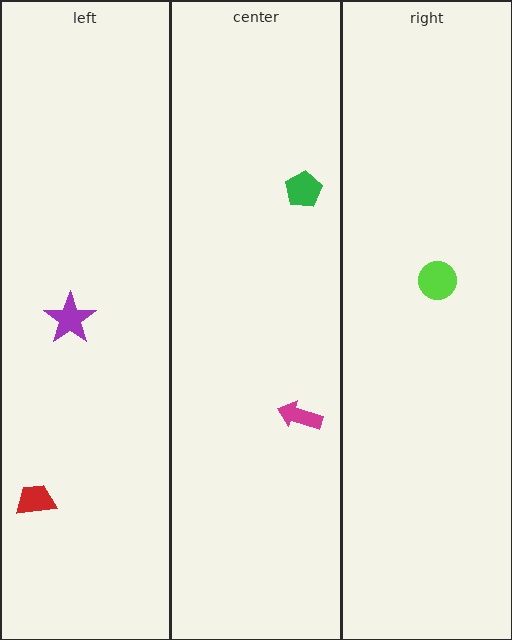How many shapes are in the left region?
2.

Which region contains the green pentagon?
The center region.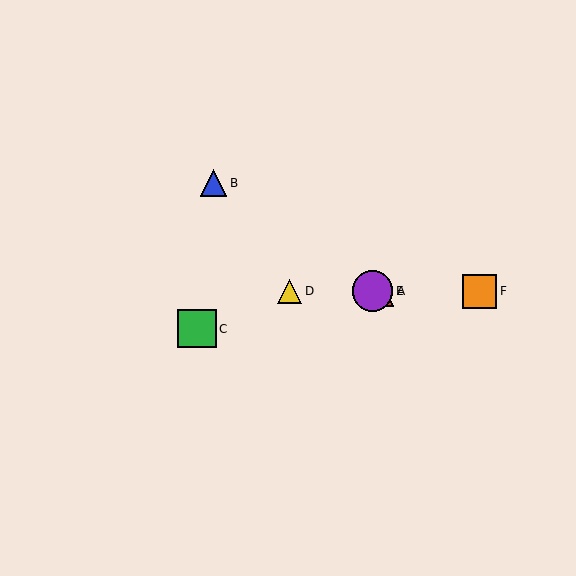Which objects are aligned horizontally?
Objects A, D, E, F are aligned horizontally.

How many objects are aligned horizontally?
4 objects (A, D, E, F) are aligned horizontally.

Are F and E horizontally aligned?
Yes, both are at y≈291.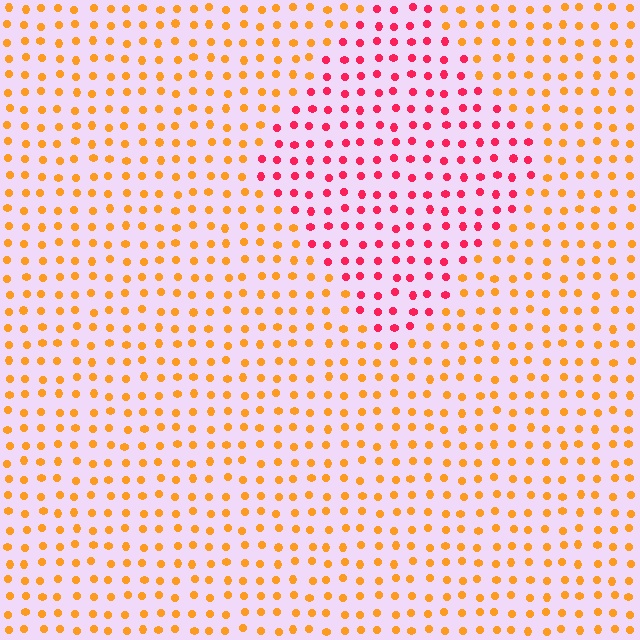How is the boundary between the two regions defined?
The boundary is defined purely by a slight shift in hue (about 49 degrees). Spacing, size, and orientation are identical on both sides.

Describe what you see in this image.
The image is filled with small orange elements in a uniform arrangement. A diamond-shaped region is visible where the elements are tinted to a slightly different hue, forming a subtle color boundary.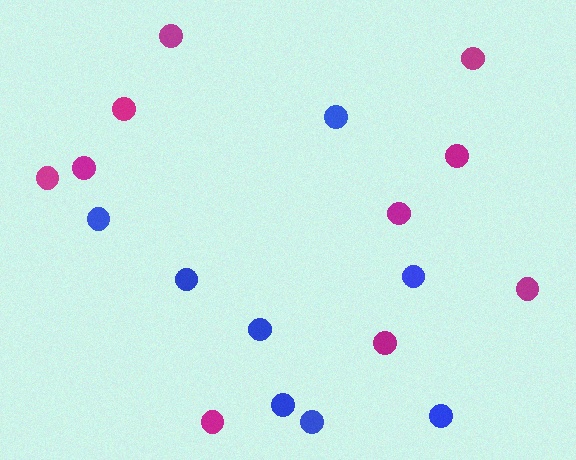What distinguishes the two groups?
There are 2 groups: one group of magenta circles (10) and one group of blue circles (8).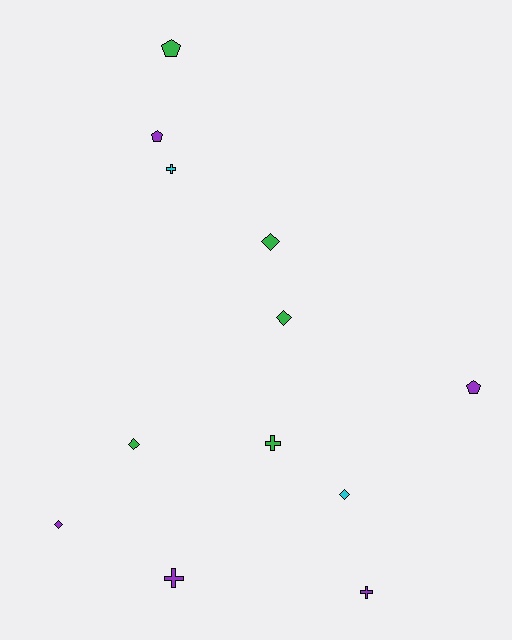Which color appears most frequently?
Green, with 5 objects.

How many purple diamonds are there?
There is 1 purple diamond.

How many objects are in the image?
There are 12 objects.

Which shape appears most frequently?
Diamond, with 5 objects.